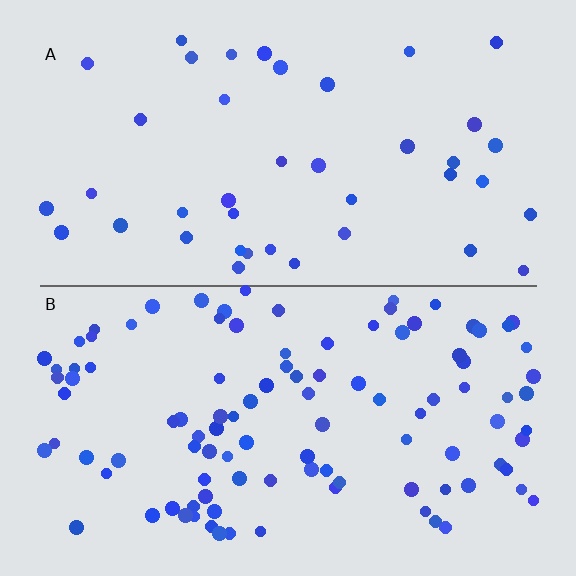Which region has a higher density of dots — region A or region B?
B (the bottom).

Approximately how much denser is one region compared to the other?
Approximately 2.6× — region B over region A.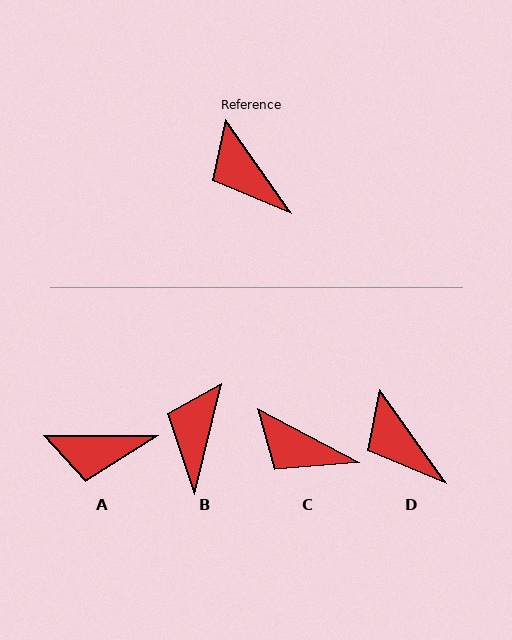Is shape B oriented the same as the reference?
No, it is off by about 49 degrees.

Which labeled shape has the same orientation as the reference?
D.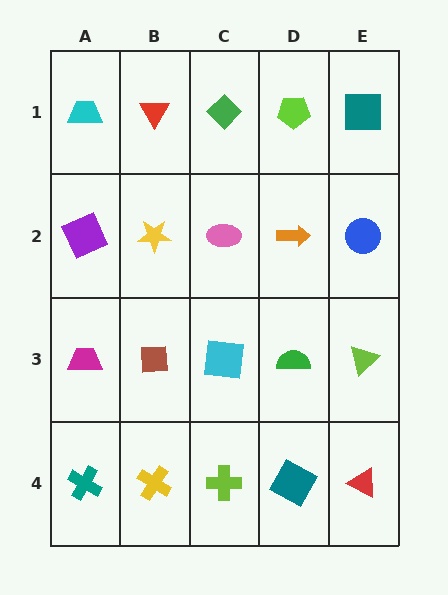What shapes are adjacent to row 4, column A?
A magenta trapezoid (row 3, column A), a yellow cross (row 4, column B).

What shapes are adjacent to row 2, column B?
A red triangle (row 1, column B), a brown square (row 3, column B), a purple square (row 2, column A), a pink ellipse (row 2, column C).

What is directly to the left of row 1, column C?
A red triangle.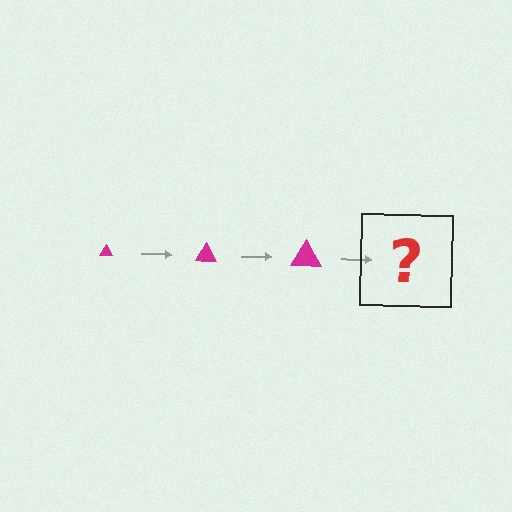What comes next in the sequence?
The next element should be a magenta triangle, larger than the previous one.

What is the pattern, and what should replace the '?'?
The pattern is that the triangle gets progressively larger each step. The '?' should be a magenta triangle, larger than the previous one.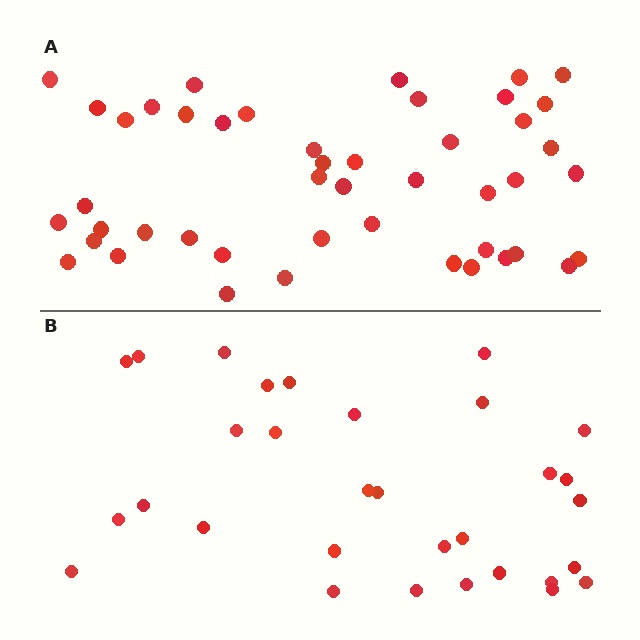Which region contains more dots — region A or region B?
Region A (the top region) has more dots.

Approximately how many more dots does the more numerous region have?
Region A has approximately 15 more dots than region B.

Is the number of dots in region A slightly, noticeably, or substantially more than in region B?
Region A has substantially more. The ratio is roughly 1.5 to 1.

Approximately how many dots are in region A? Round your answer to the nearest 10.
About 50 dots. (The exact count is 46, which rounds to 50.)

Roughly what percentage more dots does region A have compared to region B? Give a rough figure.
About 50% more.